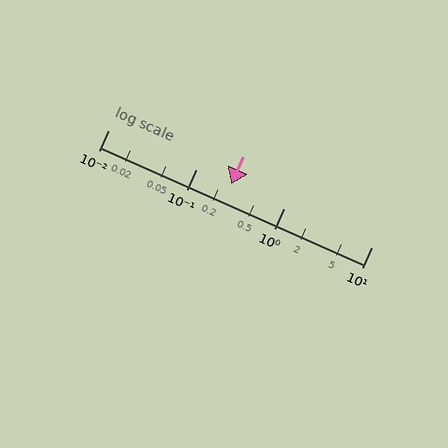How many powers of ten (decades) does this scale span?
The scale spans 3 decades, from 0.01 to 10.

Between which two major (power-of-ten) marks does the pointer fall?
The pointer is between 0.1 and 1.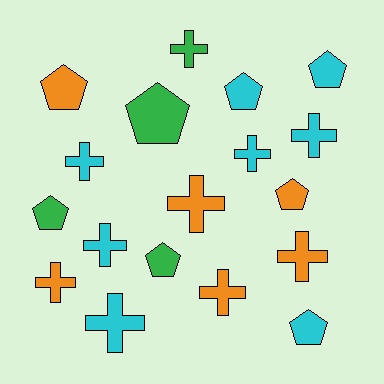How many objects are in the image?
There are 18 objects.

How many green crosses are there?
There is 1 green cross.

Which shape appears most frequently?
Cross, with 10 objects.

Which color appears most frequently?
Cyan, with 8 objects.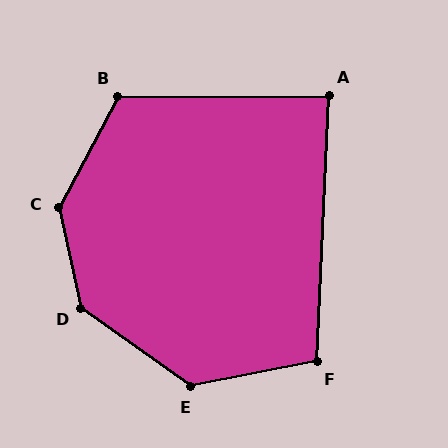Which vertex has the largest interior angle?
C, at approximately 140 degrees.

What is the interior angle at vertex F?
Approximately 104 degrees (obtuse).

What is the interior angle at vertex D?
Approximately 138 degrees (obtuse).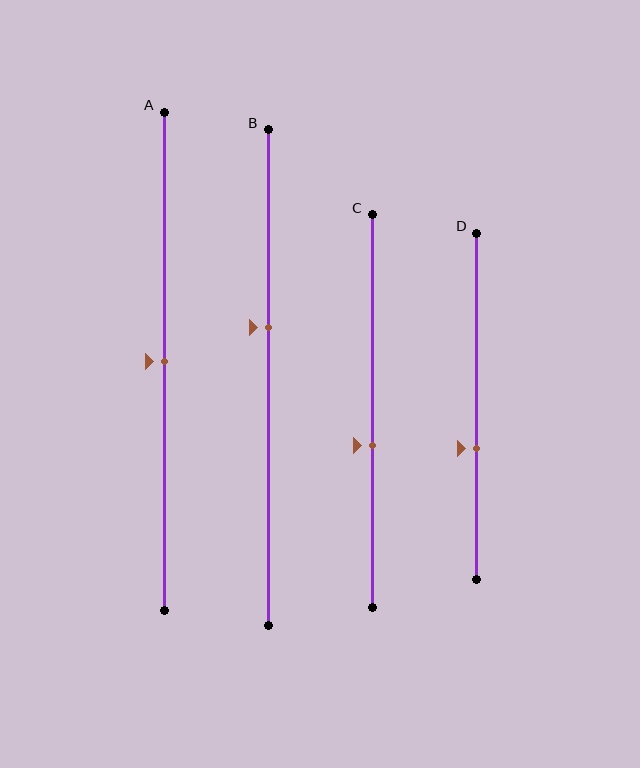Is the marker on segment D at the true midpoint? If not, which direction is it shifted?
No, the marker on segment D is shifted downward by about 12% of the segment length.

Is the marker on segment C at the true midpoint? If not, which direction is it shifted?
No, the marker on segment C is shifted downward by about 9% of the segment length.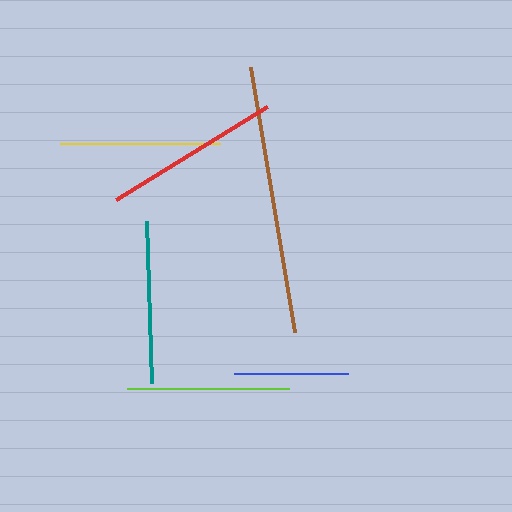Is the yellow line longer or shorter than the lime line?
The lime line is longer than the yellow line.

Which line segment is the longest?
The brown line is the longest at approximately 269 pixels.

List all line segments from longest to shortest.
From longest to shortest: brown, red, teal, lime, yellow, blue.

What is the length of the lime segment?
The lime segment is approximately 162 pixels long.